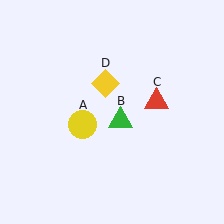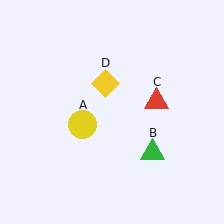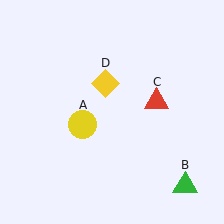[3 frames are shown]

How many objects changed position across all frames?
1 object changed position: green triangle (object B).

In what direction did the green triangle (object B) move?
The green triangle (object B) moved down and to the right.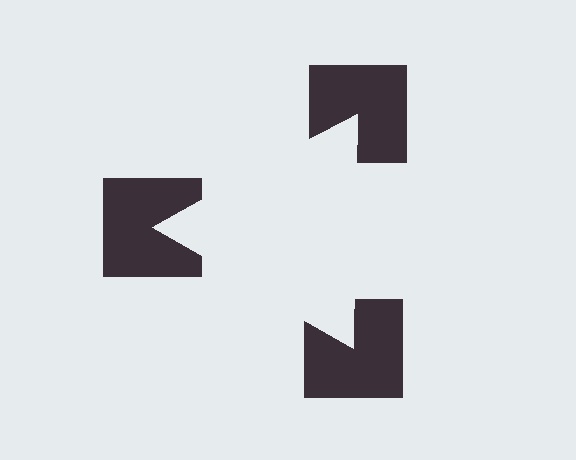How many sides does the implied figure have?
3 sides.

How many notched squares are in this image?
There are 3 — one at each vertex of the illusory triangle.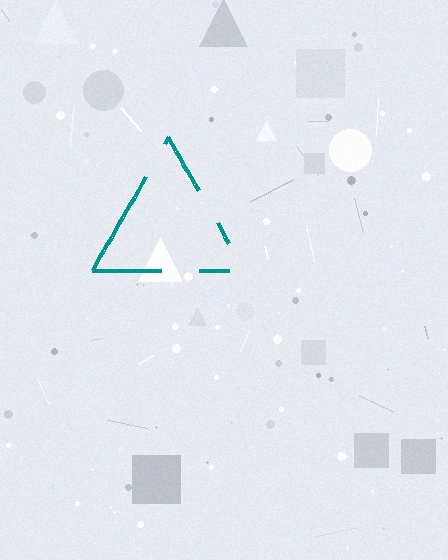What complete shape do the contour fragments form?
The contour fragments form a triangle.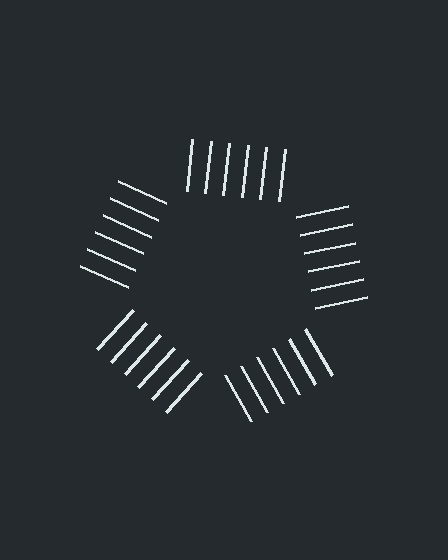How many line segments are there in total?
30 — 6 along each of the 5 edges.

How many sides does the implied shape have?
5 sides — the line-ends trace a pentagon.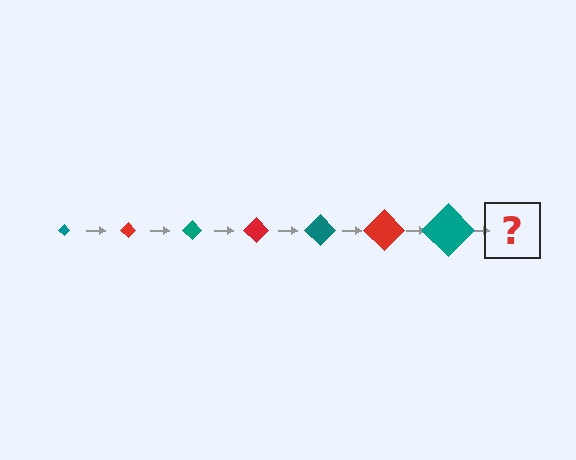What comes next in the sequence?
The next element should be a red diamond, larger than the previous one.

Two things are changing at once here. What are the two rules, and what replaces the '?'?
The two rules are that the diamond grows larger each step and the color cycles through teal and red. The '?' should be a red diamond, larger than the previous one.